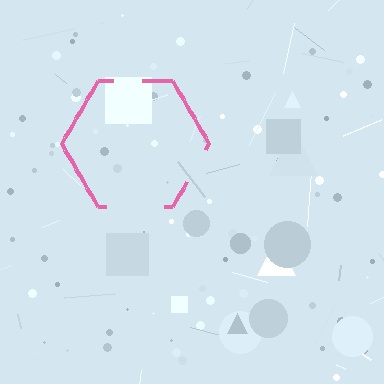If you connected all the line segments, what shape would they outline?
They would outline a hexagon.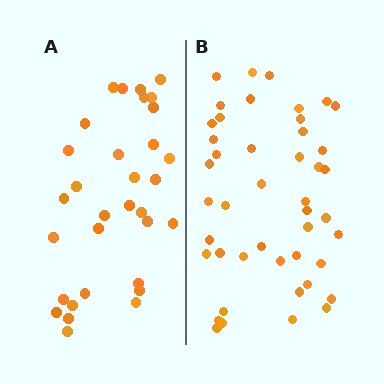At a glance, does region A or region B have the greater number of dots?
Region B (the right region) has more dots.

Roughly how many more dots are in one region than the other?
Region B has approximately 15 more dots than region A.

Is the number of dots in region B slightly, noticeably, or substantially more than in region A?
Region B has noticeably more, but not dramatically so. The ratio is roughly 1.4 to 1.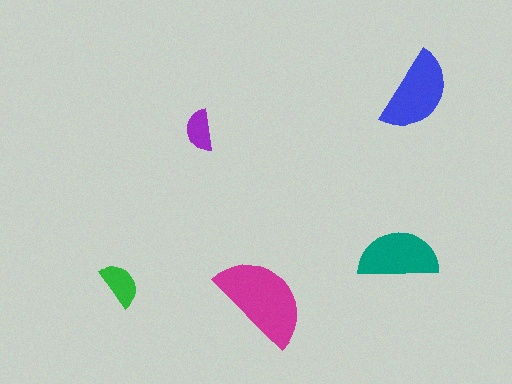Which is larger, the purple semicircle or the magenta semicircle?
The magenta one.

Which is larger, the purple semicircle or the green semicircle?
The green one.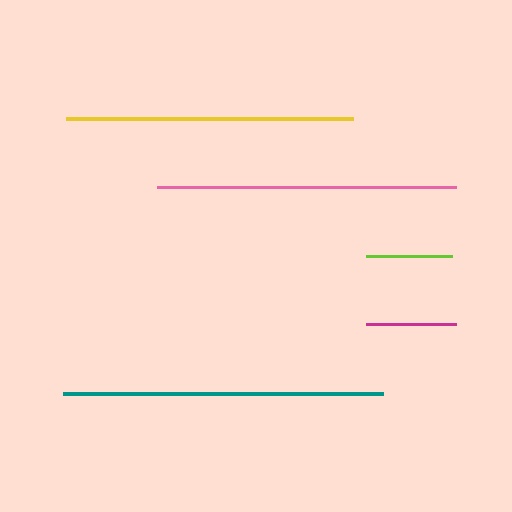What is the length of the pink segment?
The pink segment is approximately 299 pixels long.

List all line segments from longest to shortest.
From longest to shortest: teal, pink, yellow, magenta, lime.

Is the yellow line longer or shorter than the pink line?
The pink line is longer than the yellow line.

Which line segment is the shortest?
The lime line is the shortest at approximately 86 pixels.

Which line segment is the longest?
The teal line is the longest at approximately 320 pixels.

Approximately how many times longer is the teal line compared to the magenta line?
The teal line is approximately 3.5 times the length of the magenta line.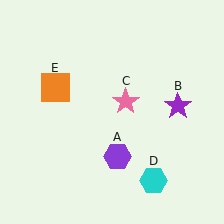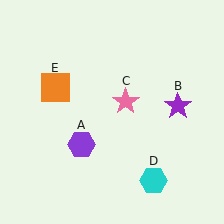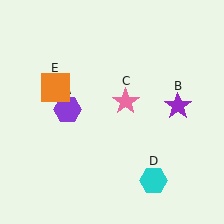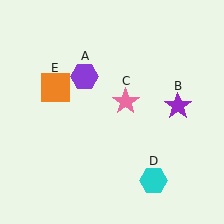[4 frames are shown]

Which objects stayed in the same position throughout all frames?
Purple star (object B) and pink star (object C) and cyan hexagon (object D) and orange square (object E) remained stationary.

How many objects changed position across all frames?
1 object changed position: purple hexagon (object A).